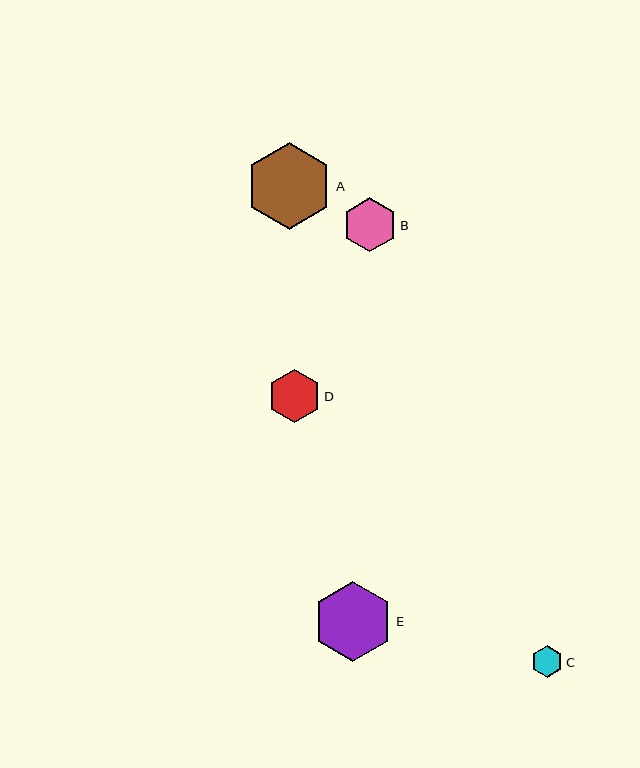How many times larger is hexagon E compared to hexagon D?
Hexagon E is approximately 1.5 times the size of hexagon D.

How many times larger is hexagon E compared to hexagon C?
Hexagon E is approximately 2.5 times the size of hexagon C.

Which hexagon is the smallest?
Hexagon C is the smallest with a size of approximately 32 pixels.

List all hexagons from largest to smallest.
From largest to smallest: A, E, B, D, C.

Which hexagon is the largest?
Hexagon A is the largest with a size of approximately 87 pixels.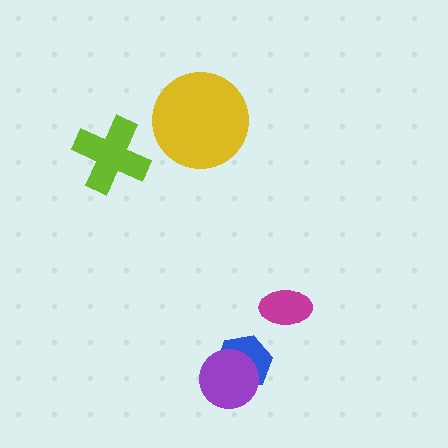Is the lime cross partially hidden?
No, no other shape covers it.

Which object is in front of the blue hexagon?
The purple circle is in front of the blue hexagon.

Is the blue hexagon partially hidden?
Yes, it is partially covered by another shape.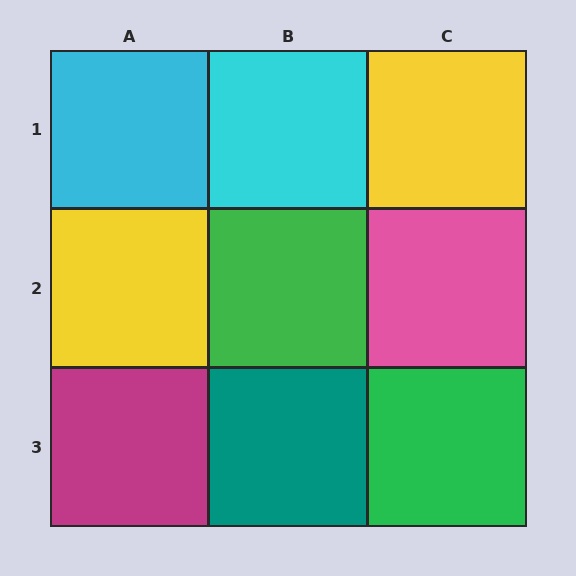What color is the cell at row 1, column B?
Cyan.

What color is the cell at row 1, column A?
Cyan.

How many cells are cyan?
2 cells are cyan.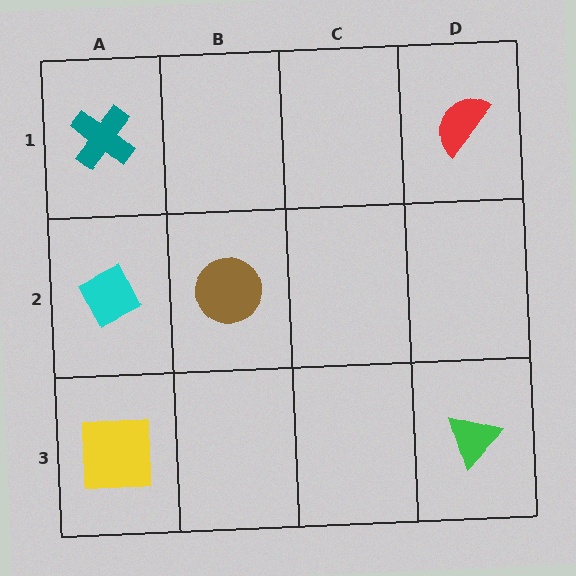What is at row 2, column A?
A cyan diamond.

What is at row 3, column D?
A green triangle.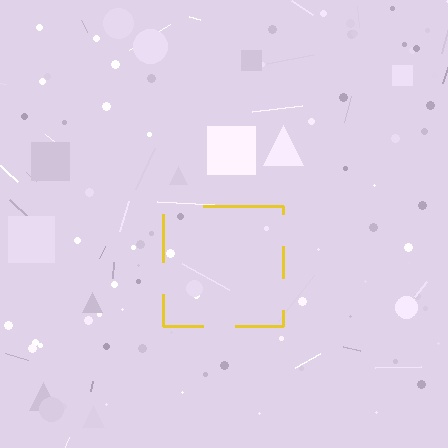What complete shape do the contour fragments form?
The contour fragments form a square.